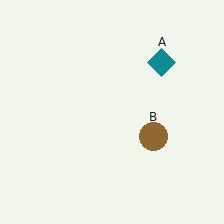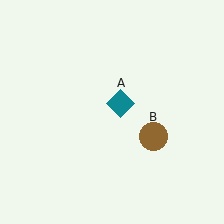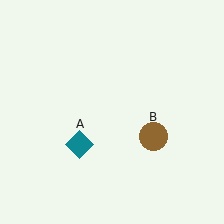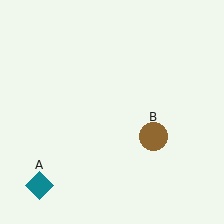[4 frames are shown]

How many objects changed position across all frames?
1 object changed position: teal diamond (object A).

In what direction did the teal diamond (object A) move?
The teal diamond (object A) moved down and to the left.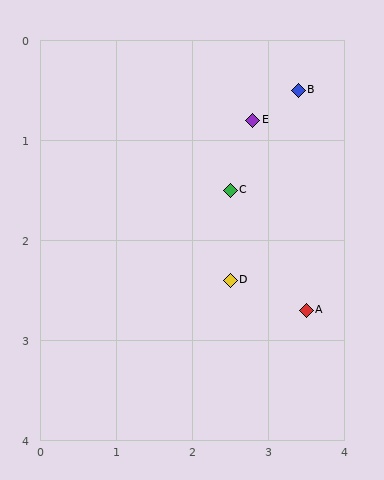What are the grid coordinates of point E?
Point E is at approximately (2.8, 0.8).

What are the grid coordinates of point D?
Point D is at approximately (2.5, 2.4).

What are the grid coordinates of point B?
Point B is at approximately (3.4, 0.5).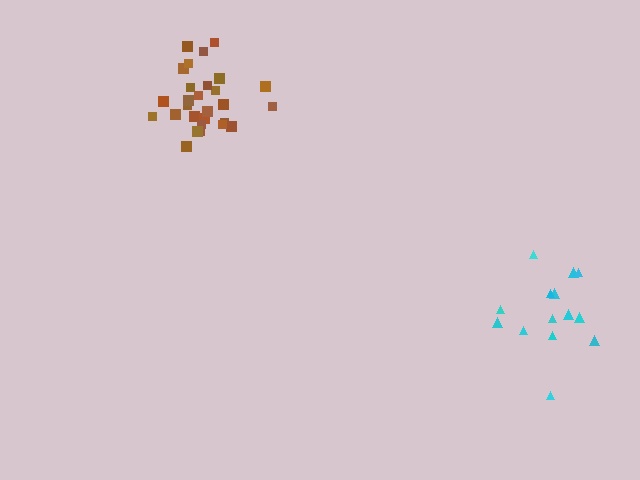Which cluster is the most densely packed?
Brown.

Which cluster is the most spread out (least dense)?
Cyan.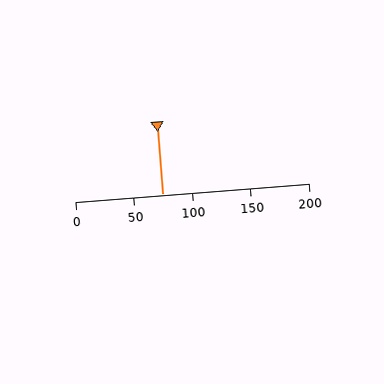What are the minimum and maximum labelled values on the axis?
The axis runs from 0 to 200.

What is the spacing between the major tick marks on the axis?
The major ticks are spaced 50 apart.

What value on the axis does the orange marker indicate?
The marker indicates approximately 75.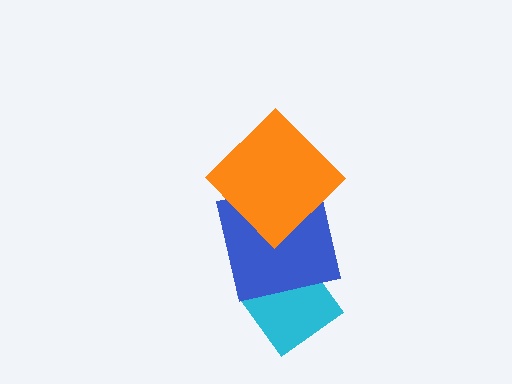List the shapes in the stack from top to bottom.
From top to bottom: the orange diamond, the blue square, the cyan diamond.